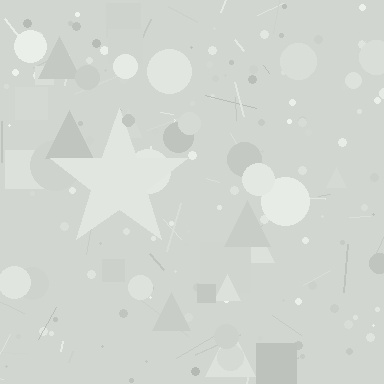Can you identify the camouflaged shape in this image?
The camouflaged shape is a star.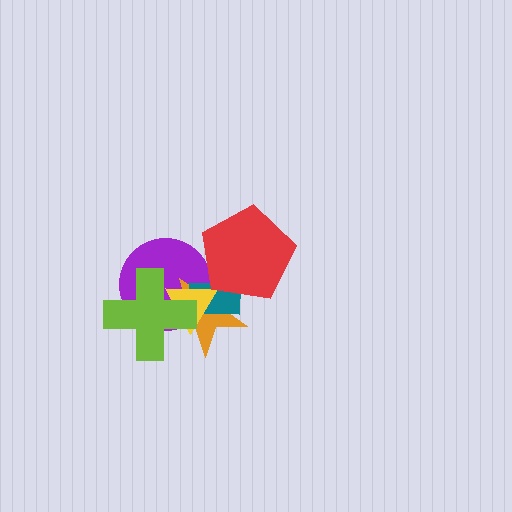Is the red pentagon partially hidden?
No, no other shape covers it.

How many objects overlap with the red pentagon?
2 objects overlap with the red pentagon.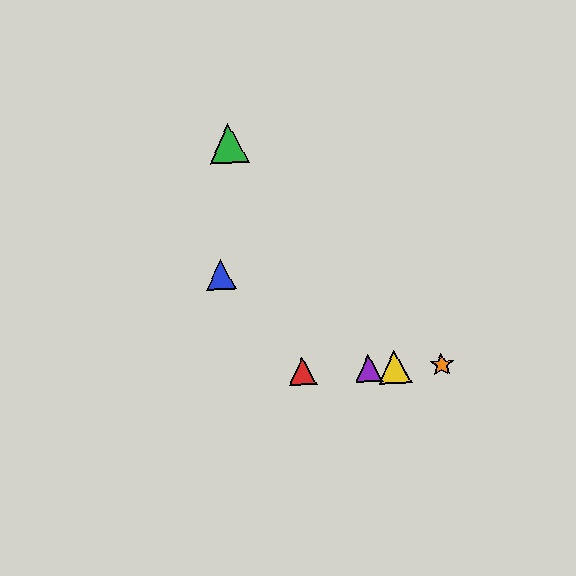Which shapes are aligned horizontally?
The red triangle, the yellow triangle, the purple triangle, the orange star are aligned horizontally.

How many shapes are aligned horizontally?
4 shapes (the red triangle, the yellow triangle, the purple triangle, the orange star) are aligned horizontally.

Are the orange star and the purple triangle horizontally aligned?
Yes, both are at y≈365.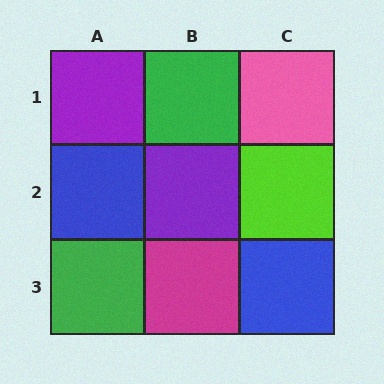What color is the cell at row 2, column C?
Lime.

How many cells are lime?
1 cell is lime.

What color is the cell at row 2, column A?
Blue.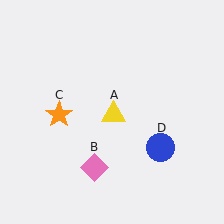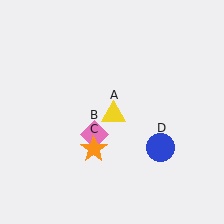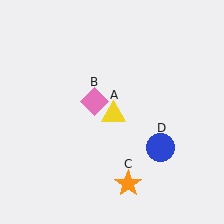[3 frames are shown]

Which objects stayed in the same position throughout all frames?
Yellow triangle (object A) and blue circle (object D) remained stationary.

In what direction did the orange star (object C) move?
The orange star (object C) moved down and to the right.